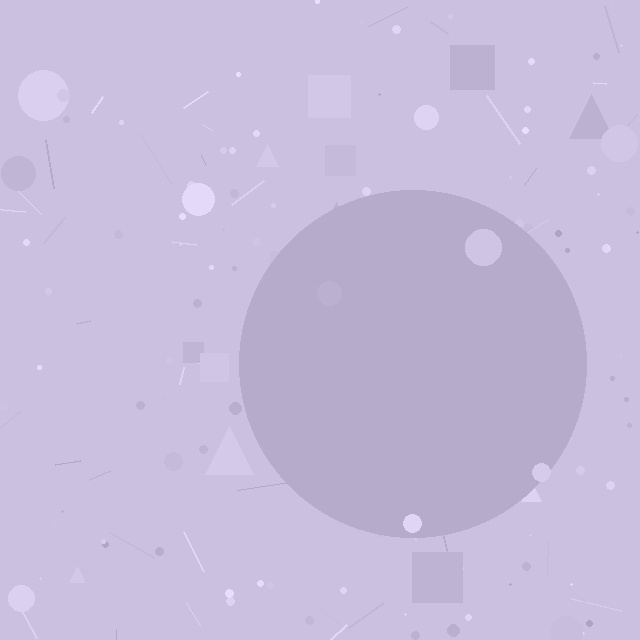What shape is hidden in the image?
A circle is hidden in the image.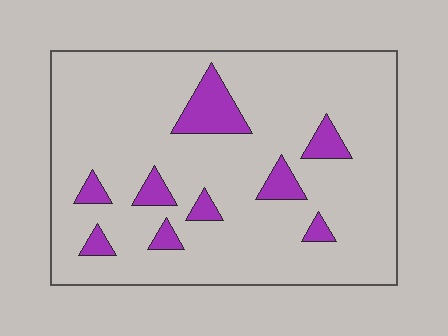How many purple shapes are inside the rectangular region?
9.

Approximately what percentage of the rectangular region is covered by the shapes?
Approximately 10%.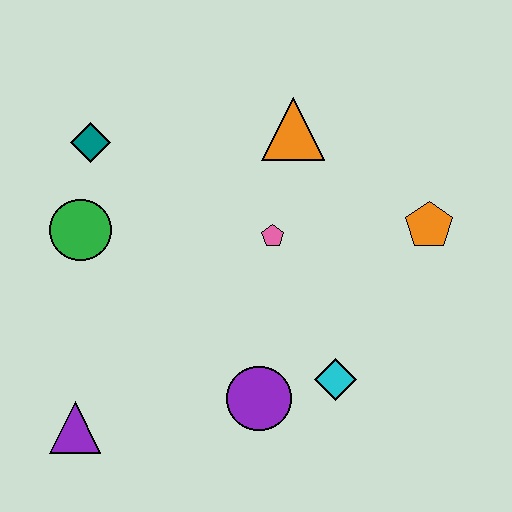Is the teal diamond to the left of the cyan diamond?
Yes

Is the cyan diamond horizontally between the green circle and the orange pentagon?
Yes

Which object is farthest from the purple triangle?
The orange pentagon is farthest from the purple triangle.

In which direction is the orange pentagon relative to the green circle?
The orange pentagon is to the right of the green circle.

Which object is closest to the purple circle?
The cyan diamond is closest to the purple circle.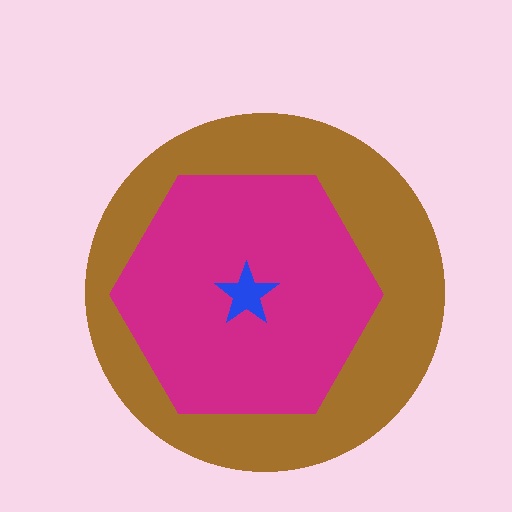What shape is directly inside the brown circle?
The magenta hexagon.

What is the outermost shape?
The brown circle.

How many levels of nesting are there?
3.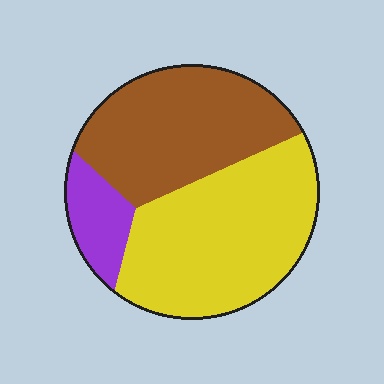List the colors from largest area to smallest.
From largest to smallest: yellow, brown, purple.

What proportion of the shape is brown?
Brown covers about 40% of the shape.